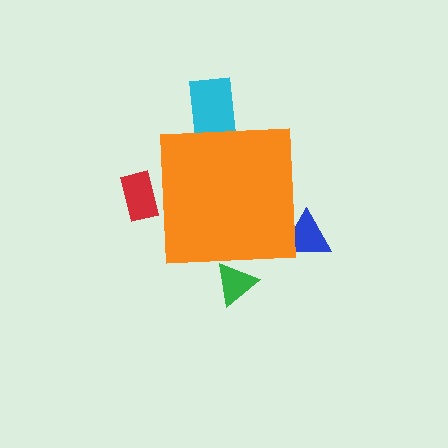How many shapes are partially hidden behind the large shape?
4 shapes are partially hidden.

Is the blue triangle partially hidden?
Yes, the blue triangle is partially hidden behind the orange square.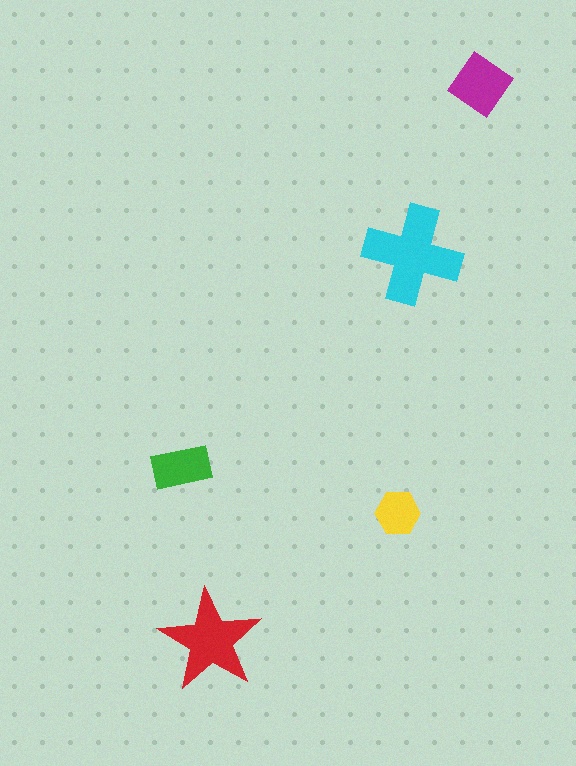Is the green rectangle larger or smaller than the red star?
Smaller.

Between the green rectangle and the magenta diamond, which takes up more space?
The magenta diamond.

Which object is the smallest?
The yellow hexagon.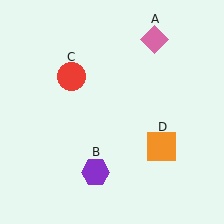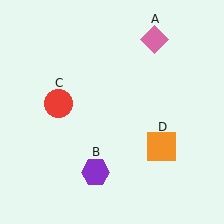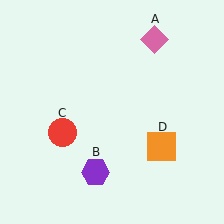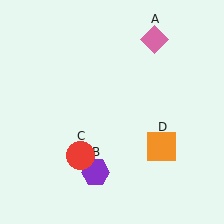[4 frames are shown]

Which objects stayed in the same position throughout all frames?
Pink diamond (object A) and purple hexagon (object B) and orange square (object D) remained stationary.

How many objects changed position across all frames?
1 object changed position: red circle (object C).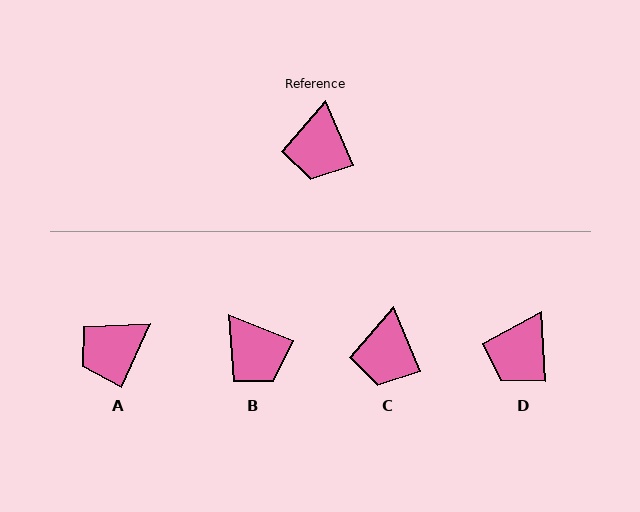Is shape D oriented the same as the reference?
No, it is off by about 20 degrees.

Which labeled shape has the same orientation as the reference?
C.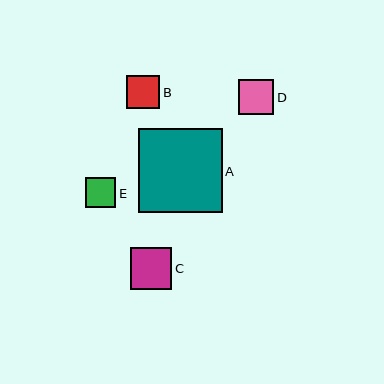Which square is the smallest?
Square E is the smallest with a size of approximately 30 pixels.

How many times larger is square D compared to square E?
Square D is approximately 1.2 times the size of square E.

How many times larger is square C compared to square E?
Square C is approximately 1.4 times the size of square E.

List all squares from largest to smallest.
From largest to smallest: A, C, D, B, E.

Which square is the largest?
Square A is the largest with a size of approximately 83 pixels.